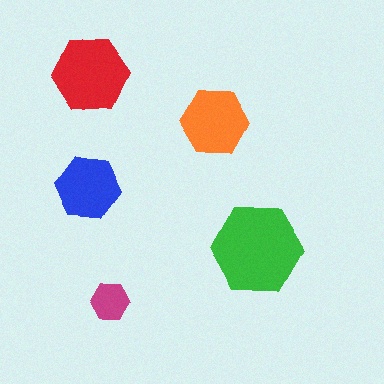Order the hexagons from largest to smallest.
the green one, the red one, the orange one, the blue one, the magenta one.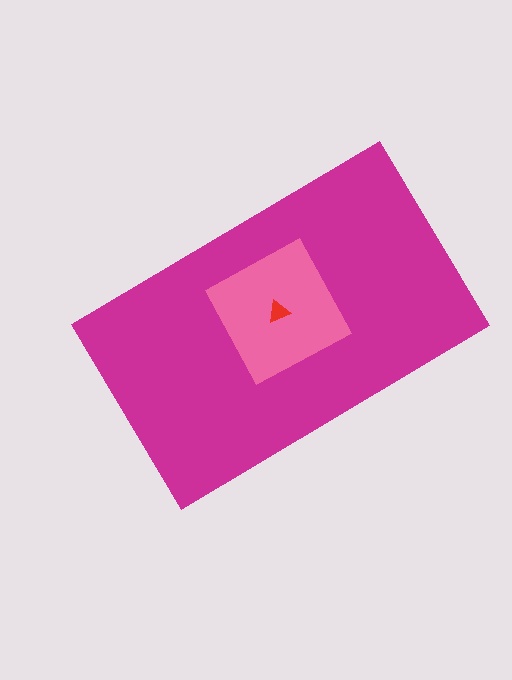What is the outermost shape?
The magenta rectangle.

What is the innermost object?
The red triangle.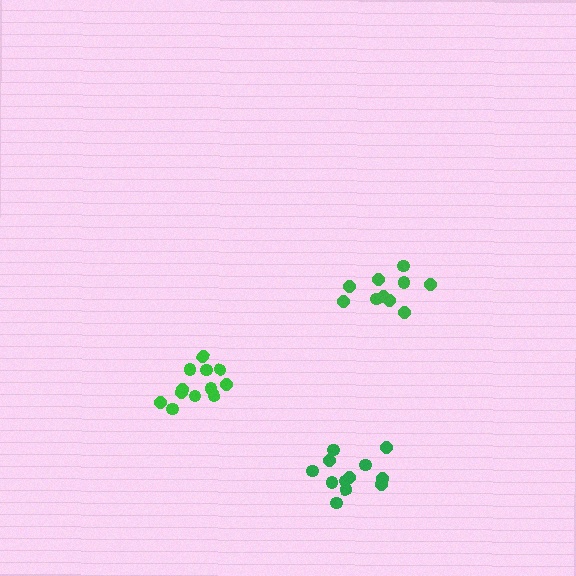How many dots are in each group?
Group 1: 12 dots, Group 2: 10 dots, Group 3: 12 dots (34 total).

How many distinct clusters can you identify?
There are 3 distinct clusters.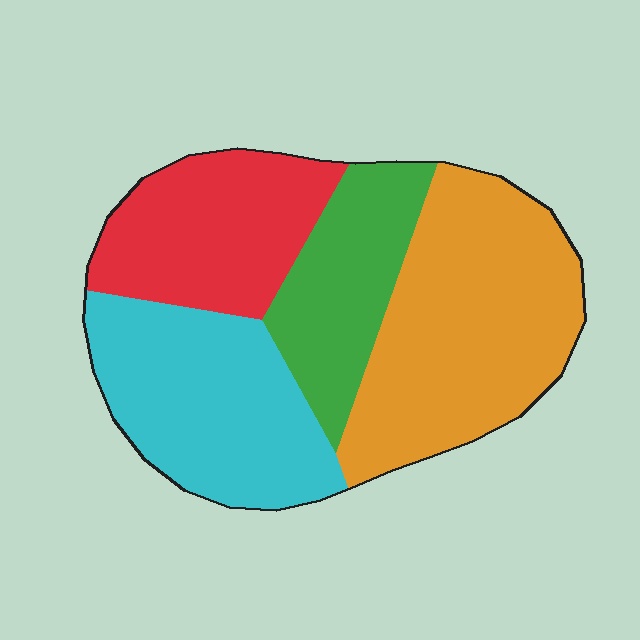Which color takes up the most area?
Orange, at roughly 35%.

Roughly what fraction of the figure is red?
Red covers roughly 20% of the figure.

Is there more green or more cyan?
Cyan.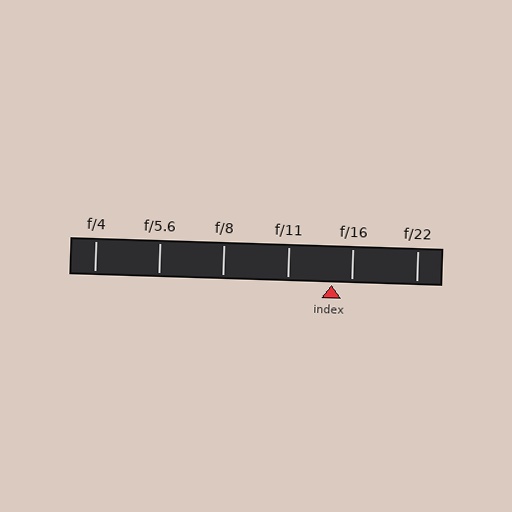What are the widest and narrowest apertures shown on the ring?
The widest aperture shown is f/4 and the narrowest is f/22.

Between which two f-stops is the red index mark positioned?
The index mark is between f/11 and f/16.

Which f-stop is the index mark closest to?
The index mark is closest to f/16.